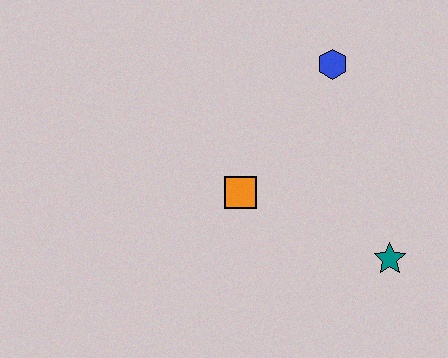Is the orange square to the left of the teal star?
Yes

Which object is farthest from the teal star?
The blue hexagon is farthest from the teal star.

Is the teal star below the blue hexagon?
Yes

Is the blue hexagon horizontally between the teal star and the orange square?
Yes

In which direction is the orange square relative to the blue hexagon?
The orange square is below the blue hexagon.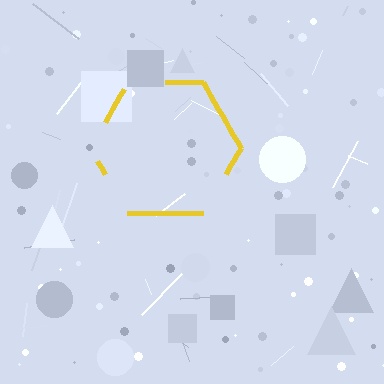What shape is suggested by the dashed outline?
The dashed outline suggests a hexagon.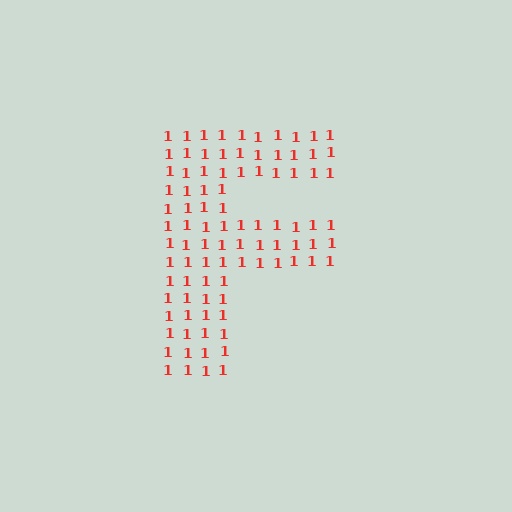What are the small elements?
The small elements are digit 1's.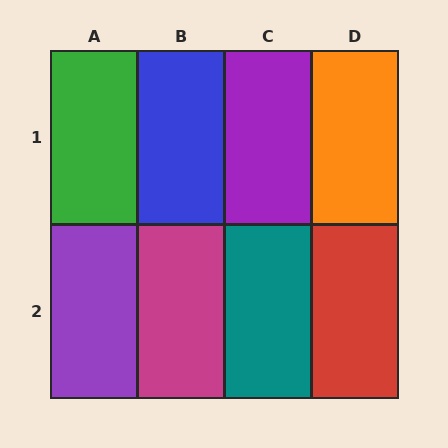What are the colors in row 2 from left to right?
Purple, magenta, teal, red.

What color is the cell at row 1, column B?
Blue.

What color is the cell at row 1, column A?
Green.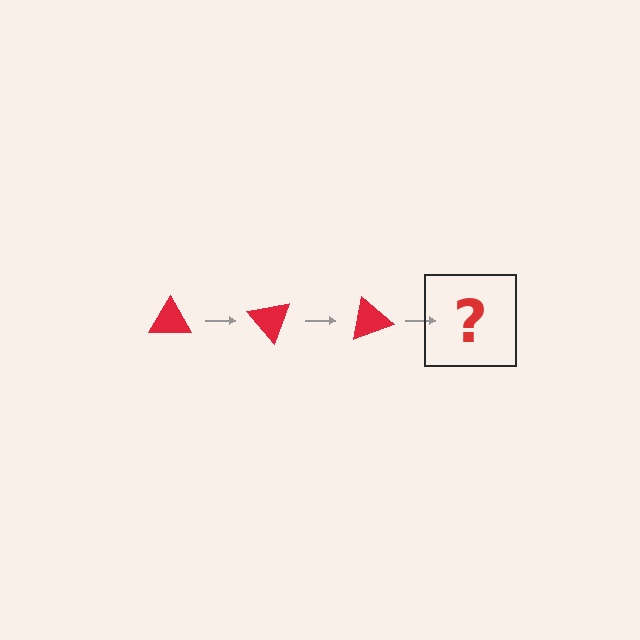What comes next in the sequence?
The next element should be a red triangle rotated 150 degrees.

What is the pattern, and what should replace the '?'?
The pattern is that the triangle rotates 50 degrees each step. The '?' should be a red triangle rotated 150 degrees.